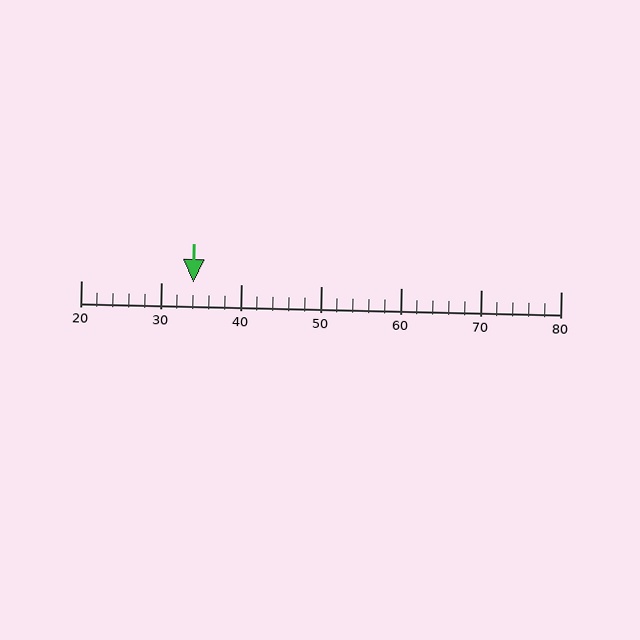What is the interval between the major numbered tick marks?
The major tick marks are spaced 10 units apart.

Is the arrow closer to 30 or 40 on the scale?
The arrow is closer to 30.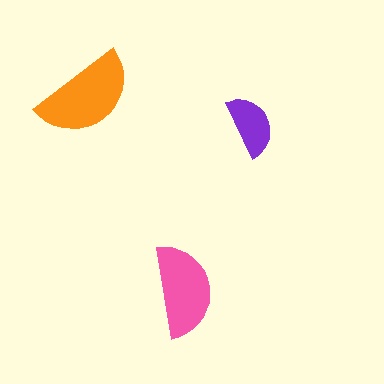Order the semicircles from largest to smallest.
the orange one, the pink one, the purple one.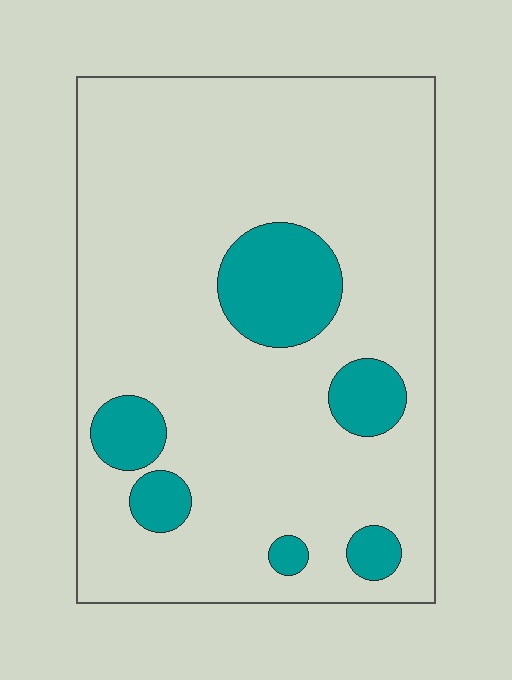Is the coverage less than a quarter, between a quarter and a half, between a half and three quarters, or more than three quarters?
Less than a quarter.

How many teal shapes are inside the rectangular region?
6.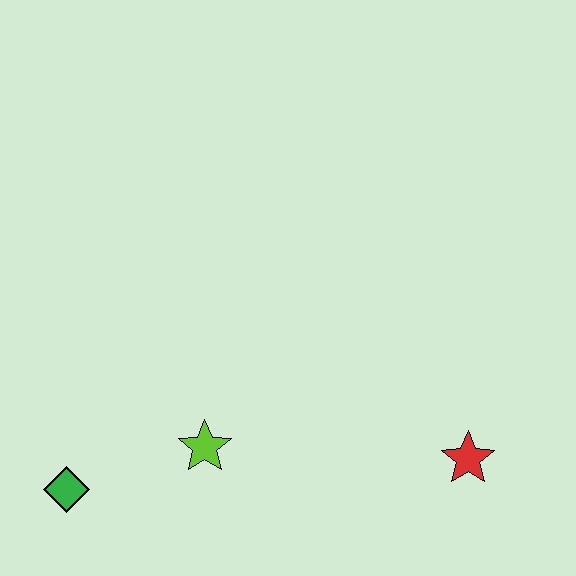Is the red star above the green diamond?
Yes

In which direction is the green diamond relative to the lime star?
The green diamond is to the left of the lime star.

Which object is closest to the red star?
The lime star is closest to the red star.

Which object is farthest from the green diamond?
The red star is farthest from the green diamond.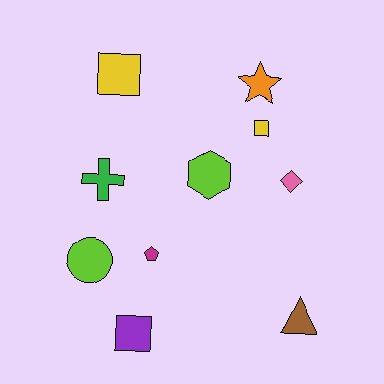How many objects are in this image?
There are 10 objects.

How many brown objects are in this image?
There is 1 brown object.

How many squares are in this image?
There are 3 squares.